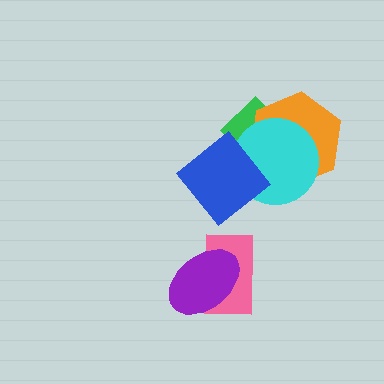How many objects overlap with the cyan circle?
3 objects overlap with the cyan circle.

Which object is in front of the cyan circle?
The blue diamond is in front of the cyan circle.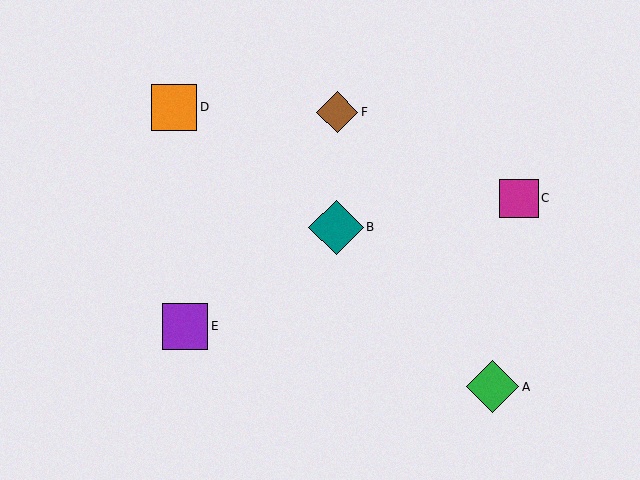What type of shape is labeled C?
Shape C is a magenta square.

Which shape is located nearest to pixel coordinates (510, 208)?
The magenta square (labeled C) at (519, 198) is nearest to that location.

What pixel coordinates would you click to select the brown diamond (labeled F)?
Click at (337, 112) to select the brown diamond F.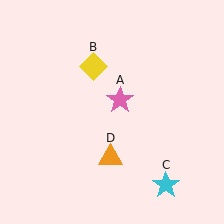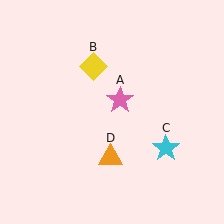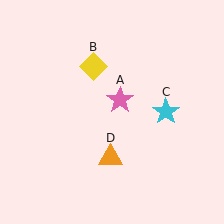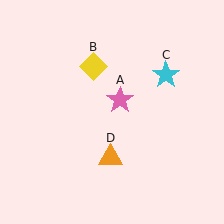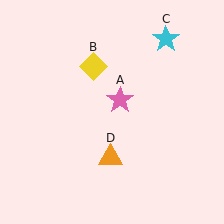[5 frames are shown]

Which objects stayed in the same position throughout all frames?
Pink star (object A) and yellow diamond (object B) and orange triangle (object D) remained stationary.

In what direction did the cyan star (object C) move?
The cyan star (object C) moved up.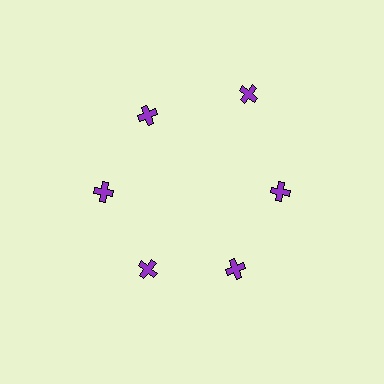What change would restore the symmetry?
The symmetry would be restored by moving it inward, back onto the ring so that all 6 crosses sit at equal angles and equal distance from the center.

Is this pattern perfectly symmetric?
No. The 6 purple crosses are arranged in a ring, but one element near the 1 o'clock position is pushed outward from the center, breaking the 6-fold rotational symmetry.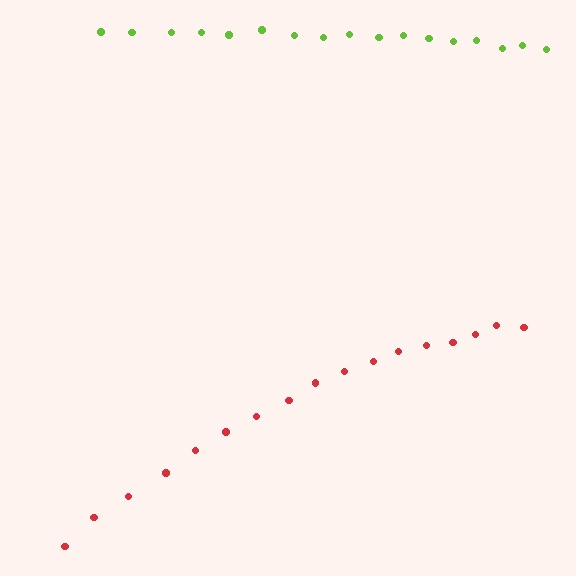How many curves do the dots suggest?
There are 2 distinct paths.